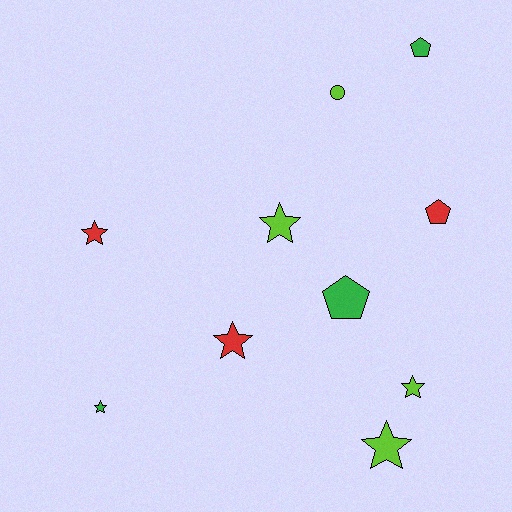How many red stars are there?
There are 2 red stars.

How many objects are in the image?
There are 10 objects.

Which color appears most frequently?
Lime, with 4 objects.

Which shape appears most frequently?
Star, with 6 objects.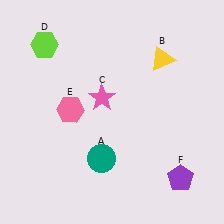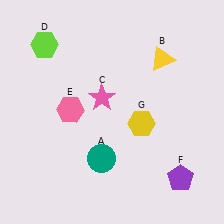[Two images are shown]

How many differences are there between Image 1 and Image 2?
There is 1 difference between the two images.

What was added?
A yellow hexagon (G) was added in Image 2.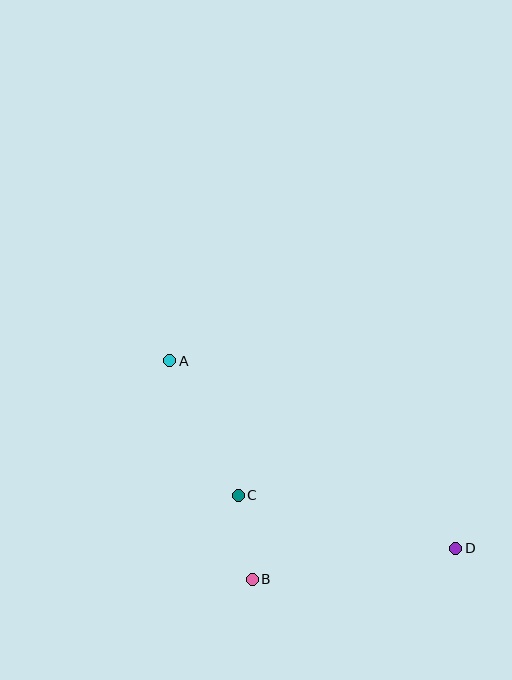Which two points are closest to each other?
Points B and C are closest to each other.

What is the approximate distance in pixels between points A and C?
The distance between A and C is approximately 151 pixels.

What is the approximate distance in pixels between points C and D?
The distance between C and D is approximately 224 pixels.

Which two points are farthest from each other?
Points A and D are farthest from each other.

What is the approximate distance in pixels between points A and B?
The distance between A and B is approximately 234 pixels.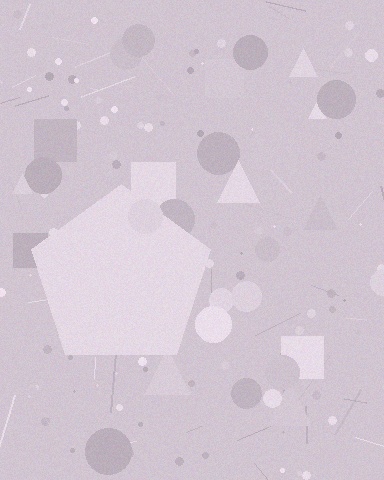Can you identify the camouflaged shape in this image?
The camouflaged shape is a pentagon.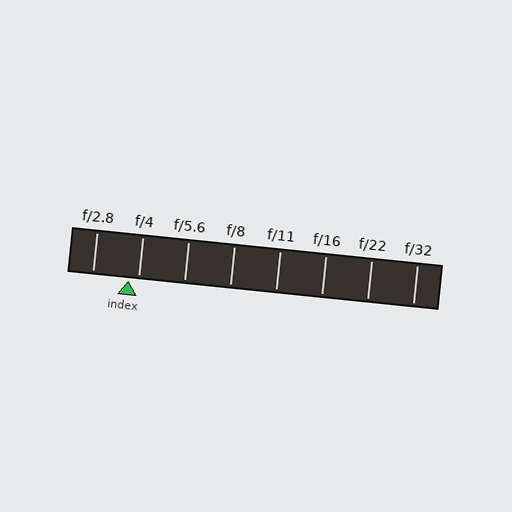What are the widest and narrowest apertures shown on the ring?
The widest aperture shown is f/2.8 and the narrowest is f/32.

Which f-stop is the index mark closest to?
The index mark is closest to f/4.